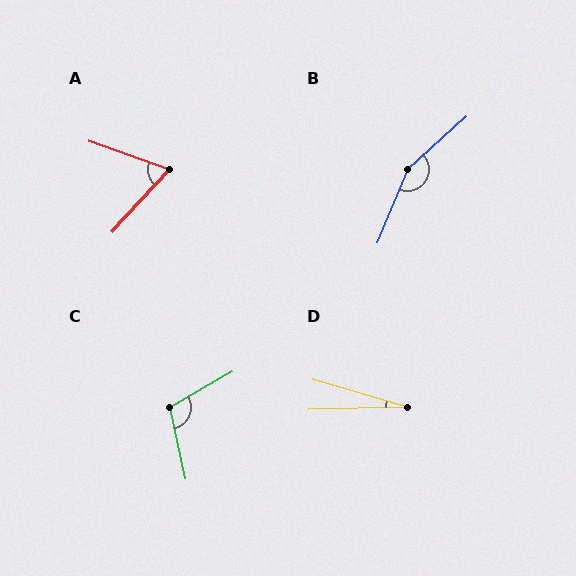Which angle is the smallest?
D, at approximately 18 degrees.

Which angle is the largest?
B, at approximately 154 degrees.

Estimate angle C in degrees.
Approximately 108 degrees.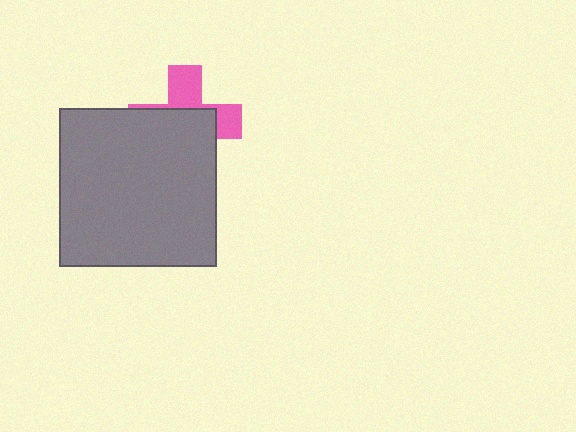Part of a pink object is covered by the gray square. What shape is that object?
It is a cross.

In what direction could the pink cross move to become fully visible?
The pink cross could move up. That would shift it out from behind the gray square entirely.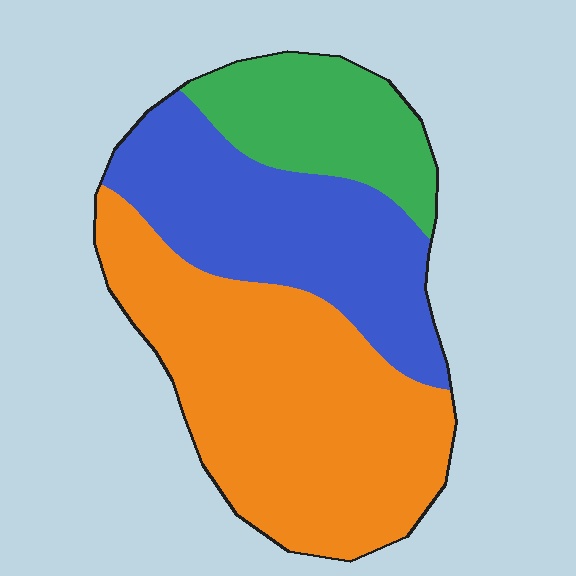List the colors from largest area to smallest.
From largest to smallest: orange, blue, green.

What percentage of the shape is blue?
Blue covers roughly 30% of the shape.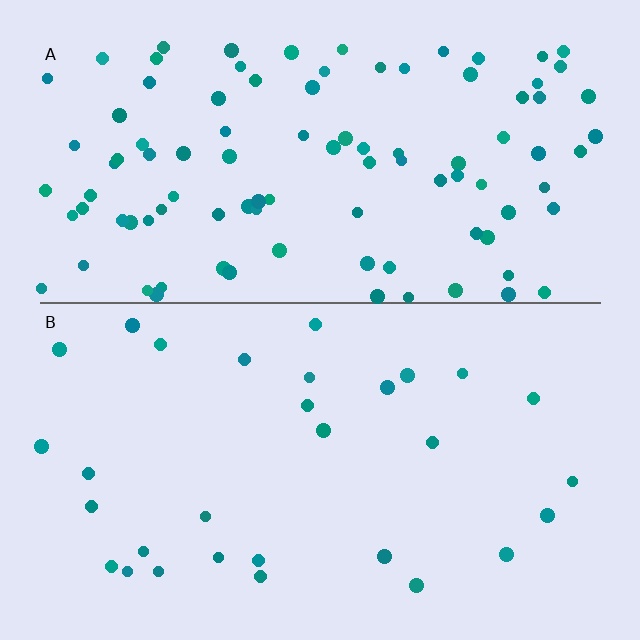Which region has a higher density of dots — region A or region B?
A (the top).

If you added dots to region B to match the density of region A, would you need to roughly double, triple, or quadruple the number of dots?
Approximately triple.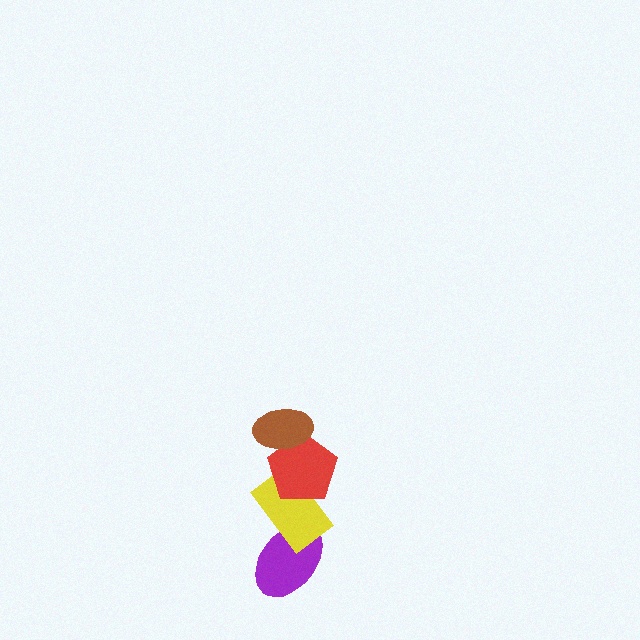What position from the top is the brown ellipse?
The brown ellipse is 1st from the top.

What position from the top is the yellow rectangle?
The yellow rectangle is 3rd from the top.